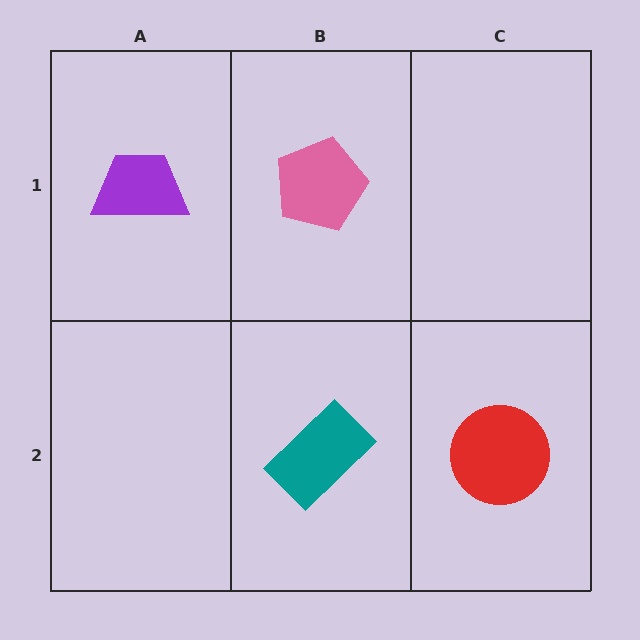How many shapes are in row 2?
2 shapes.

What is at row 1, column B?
A pink pentagon.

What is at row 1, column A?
A purple trapezoid.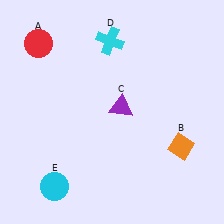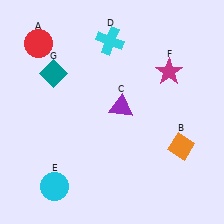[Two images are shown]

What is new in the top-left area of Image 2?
A teal diamond (G) was added in the top-left area of Image 2.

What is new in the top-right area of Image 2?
A magenta star (F) was added in the top-right area of Image 2.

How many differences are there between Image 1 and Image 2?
There are 2 differences between the two images.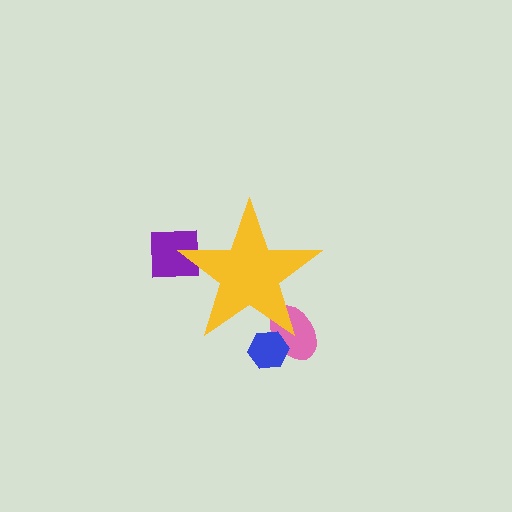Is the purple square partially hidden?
Yes, the purple square is partially hidden behind the yellow star.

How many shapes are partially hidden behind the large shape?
3 shapes are partially hidden.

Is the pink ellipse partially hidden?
Yes, the pink ellipse is partially hidden behind the yellow star.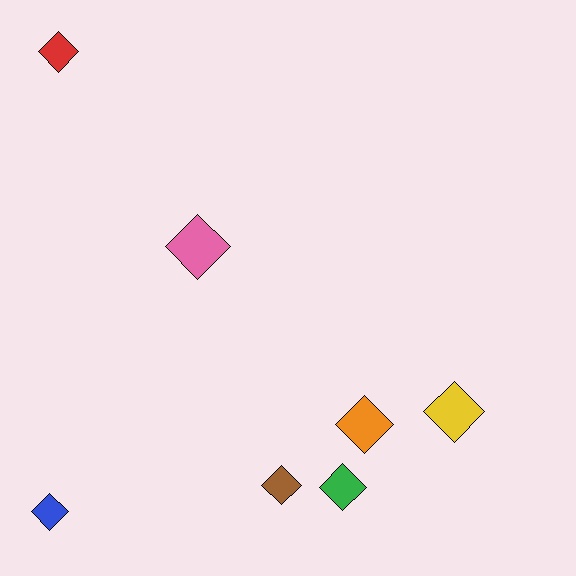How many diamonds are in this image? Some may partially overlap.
There are 7 diamonds.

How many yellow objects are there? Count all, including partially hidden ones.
There is 1 yellow object.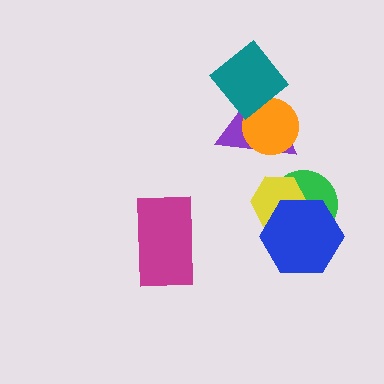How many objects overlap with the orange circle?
2 objects overlap with the orange circle.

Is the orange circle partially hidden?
Yes, it is partially covered by another shape.